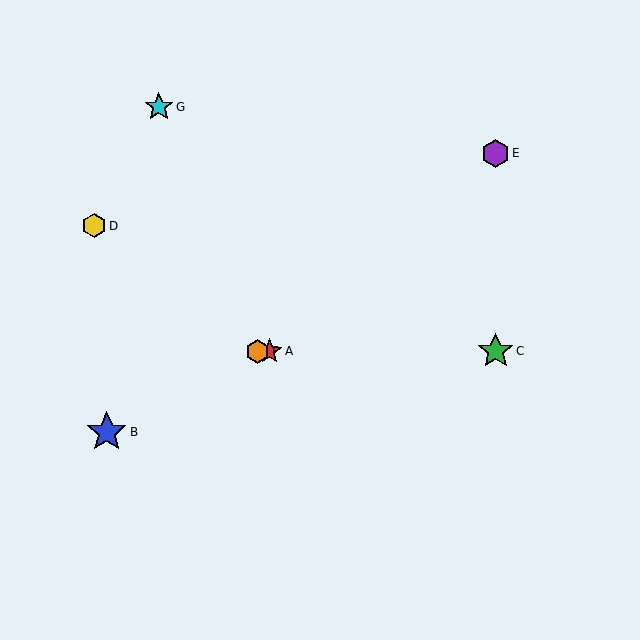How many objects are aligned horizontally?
3 objects (A, C, F) are aligned horizontally.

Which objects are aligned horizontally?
Objects A, C, F are aligned horizontally.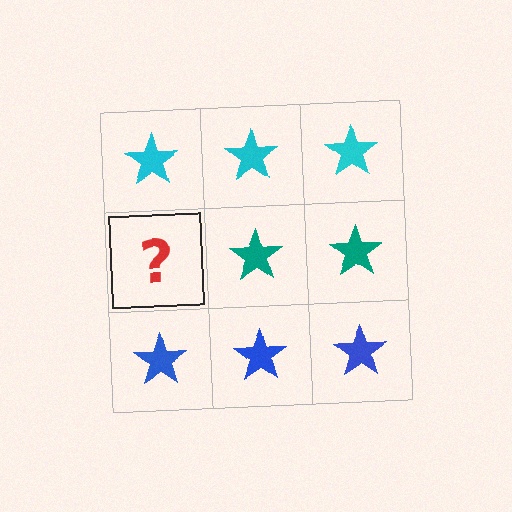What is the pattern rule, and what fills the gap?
The rule is that each row has a consistent color. The gap should be filled with a teal star.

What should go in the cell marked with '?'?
The missing cell should contain a teal star.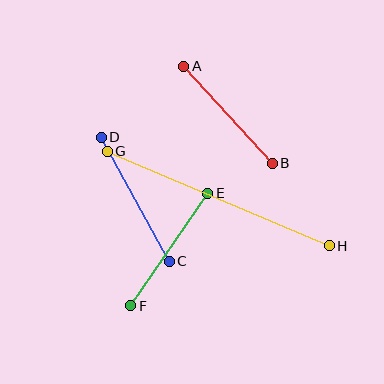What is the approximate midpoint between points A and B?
The midpoint is at approximately (228, 115) pixels.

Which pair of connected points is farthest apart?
Points G and H are farthest apart.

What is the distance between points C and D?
The distance is approximately 141 pixels.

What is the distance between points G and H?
The distance is approximately 241 pixels.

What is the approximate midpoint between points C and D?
The midpoint is at approximately (135, 199) pixels.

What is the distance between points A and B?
The distance is approximately 131 pixels.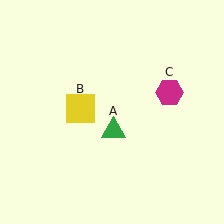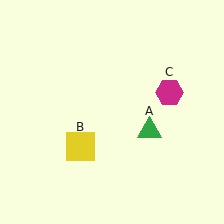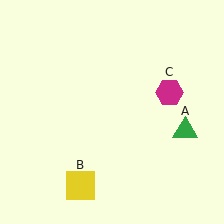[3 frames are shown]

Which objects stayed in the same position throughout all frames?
Magenta hexagon (object C) remained stationary.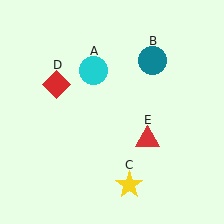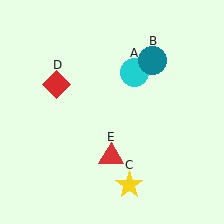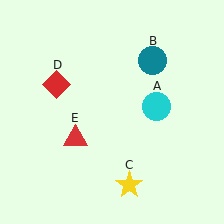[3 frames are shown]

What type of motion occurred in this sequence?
The cyan circle (object A), red triangle (object E) rotated clockwise around the center of the scene.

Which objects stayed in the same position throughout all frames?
Teal circle (object B) and yellow star (object C) and red diamond (object D) remained stationary.